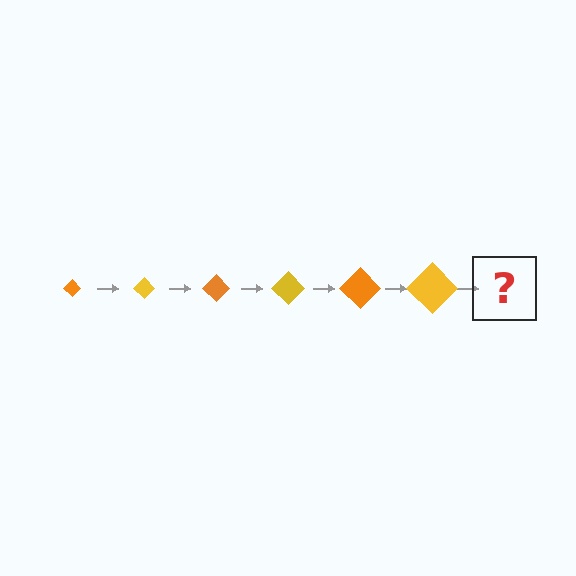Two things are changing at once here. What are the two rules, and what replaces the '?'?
The two rules are that the diamond grows larger each step and the color cycles through orange and yellow. The '?' should be an orange diamond, larger than the previous one.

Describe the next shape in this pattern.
It should be an orange diamond, larger than the previous one.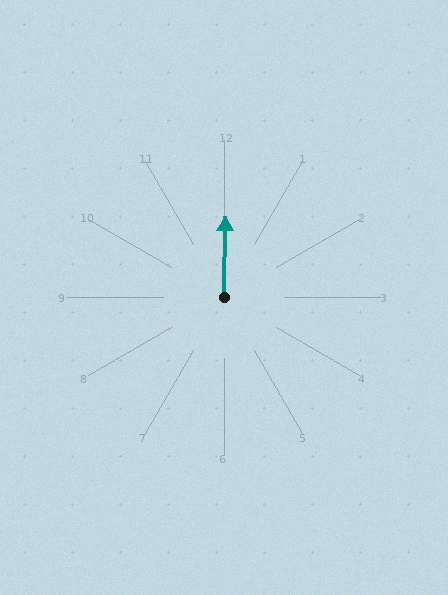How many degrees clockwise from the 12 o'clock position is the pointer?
Approximately 1 degrees.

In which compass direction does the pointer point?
North.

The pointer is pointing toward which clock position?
Roughly 12 o'clock.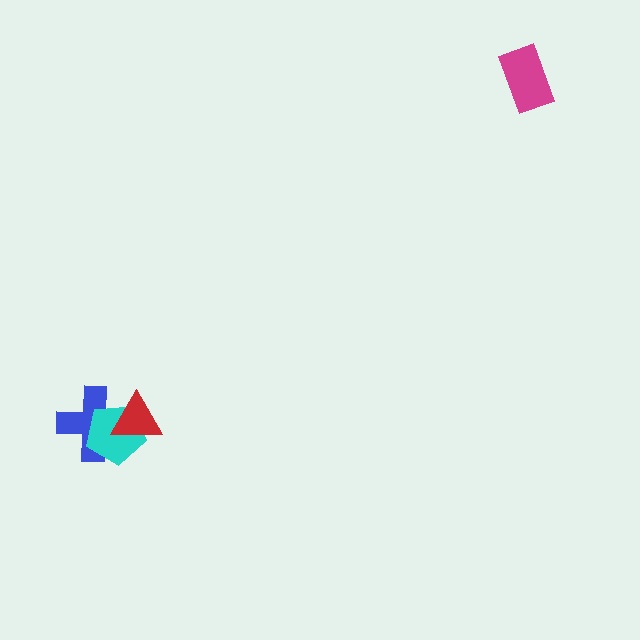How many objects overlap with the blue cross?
2 objects overlap with the blue cross.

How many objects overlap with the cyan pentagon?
2 objects overlap with the cyan pentagon.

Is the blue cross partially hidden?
Yes, it is partially covered by another shape.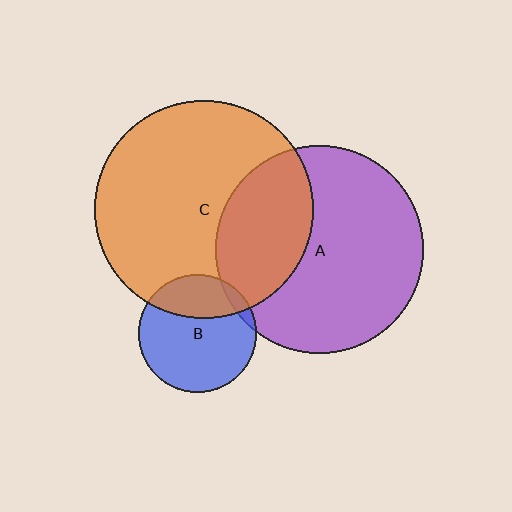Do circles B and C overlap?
Yes.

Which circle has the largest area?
Circle C (orange).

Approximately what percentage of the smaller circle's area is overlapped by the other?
Approximately 30%.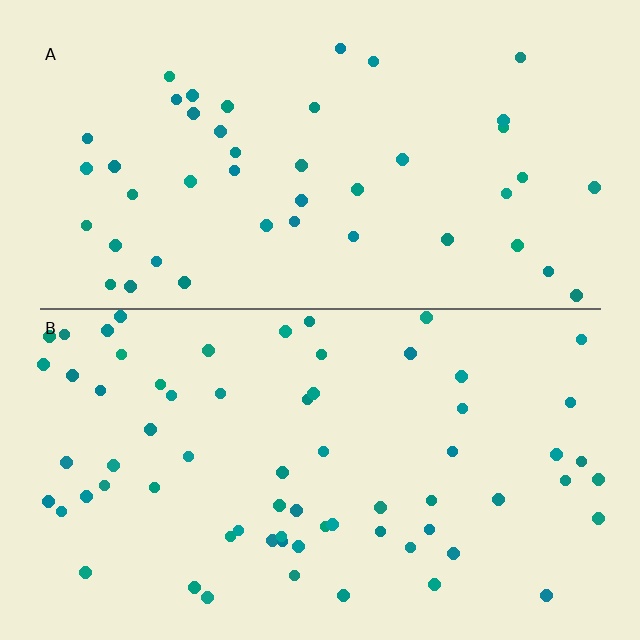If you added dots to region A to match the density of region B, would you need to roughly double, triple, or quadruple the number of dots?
Approximately double.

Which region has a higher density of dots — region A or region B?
B (the bottom).